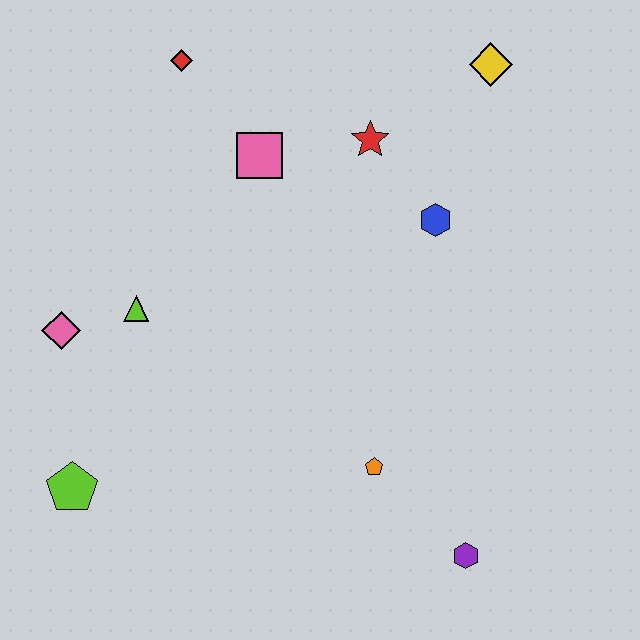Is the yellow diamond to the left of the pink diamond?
No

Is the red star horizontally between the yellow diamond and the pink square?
Yes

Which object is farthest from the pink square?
The purple hexagon is farthest from the pink square.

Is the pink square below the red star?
Yes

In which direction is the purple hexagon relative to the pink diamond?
The purple hexagon is to the right of the pink diamond.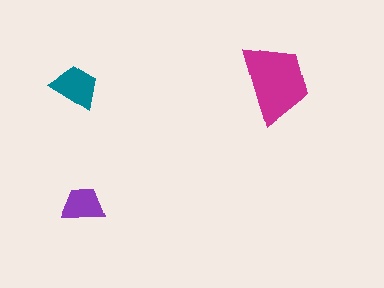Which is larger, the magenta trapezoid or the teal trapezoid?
The magenta one.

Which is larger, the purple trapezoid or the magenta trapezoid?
The magenta one.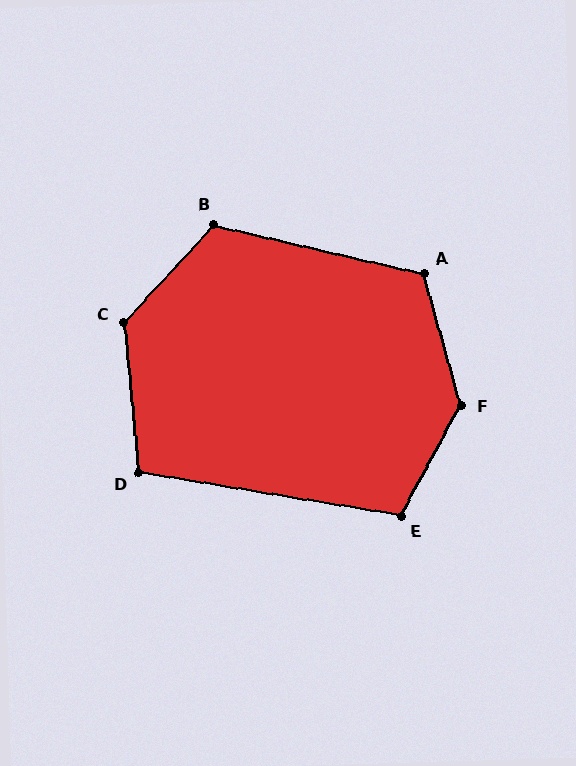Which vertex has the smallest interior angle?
D, at approximately 105 degrees.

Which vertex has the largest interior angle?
F, at approximately 136 degrees.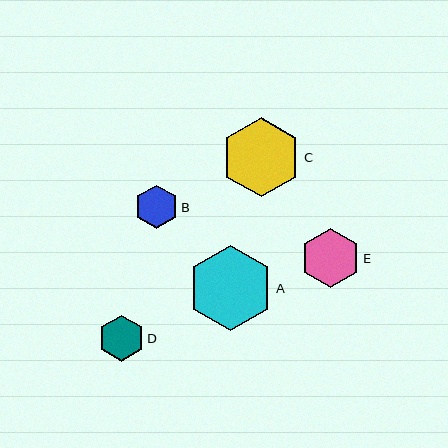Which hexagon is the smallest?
Hexagon B is the smallest with a size of approximately 43 pixels.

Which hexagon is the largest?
Hexagon A is the largest with a size of approximately 86 pixels.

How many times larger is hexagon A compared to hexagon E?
Hexagon A is approximately 1.4 times the size of hexagon E.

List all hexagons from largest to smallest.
From largest to smallest: A, C, E, D, B.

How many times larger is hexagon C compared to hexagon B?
Hexagon C is approximately 1.8 times the size of hexagon B.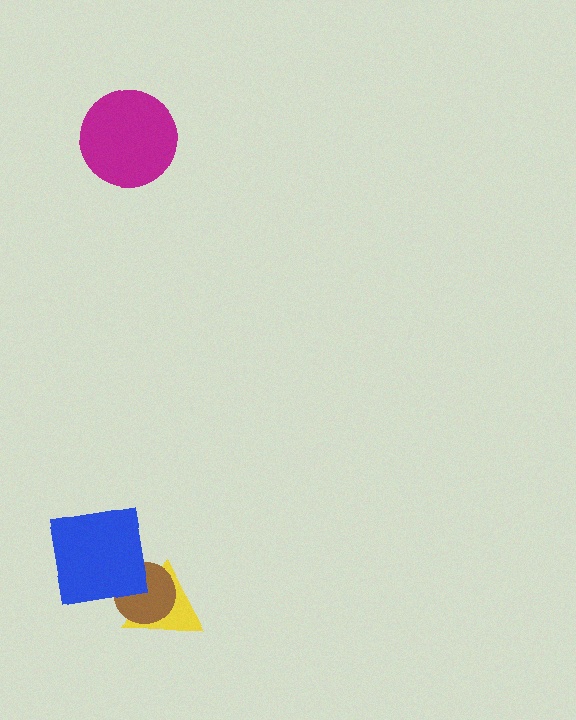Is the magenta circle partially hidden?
No, no other shape covers it.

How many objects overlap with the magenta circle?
0 objects overlap with the magenta circle.